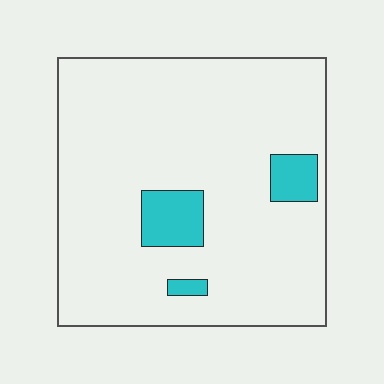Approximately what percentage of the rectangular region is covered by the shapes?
Approximately 10%.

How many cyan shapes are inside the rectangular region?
3.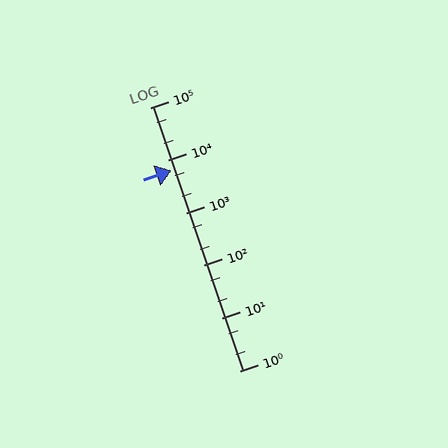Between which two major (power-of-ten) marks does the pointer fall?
The pointer is between 1000 and 10000.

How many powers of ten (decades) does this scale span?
The scale spans 5 decades, from 1 to 100000.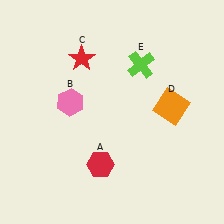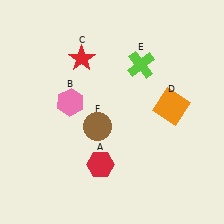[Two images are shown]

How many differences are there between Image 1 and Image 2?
There is 1 difference between the two images.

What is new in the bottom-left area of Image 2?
A brown circle (F) was added in the bottom-left area of Image 2.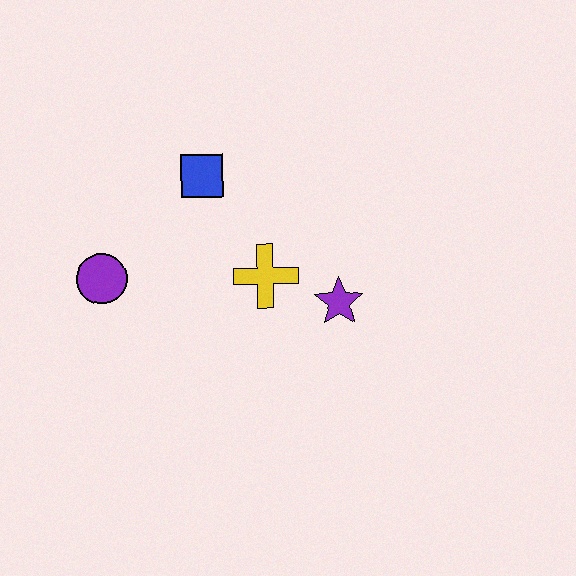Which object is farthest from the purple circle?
The purple star is farthest from the purple circle.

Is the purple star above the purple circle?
No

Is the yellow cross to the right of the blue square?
Yes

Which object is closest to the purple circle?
The blue square is closest to the purple circle.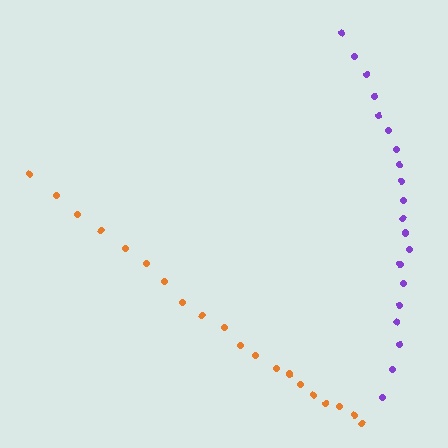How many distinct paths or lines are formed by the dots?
There are 2 distinct paths.